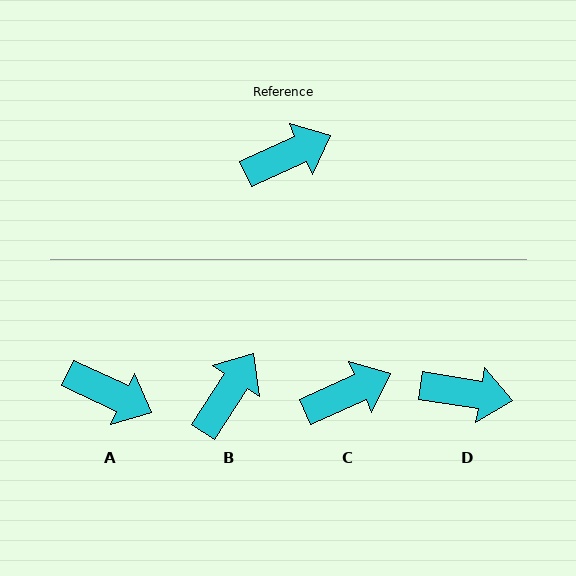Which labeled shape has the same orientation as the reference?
C.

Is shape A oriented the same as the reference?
No, it is off by about 50 degrees.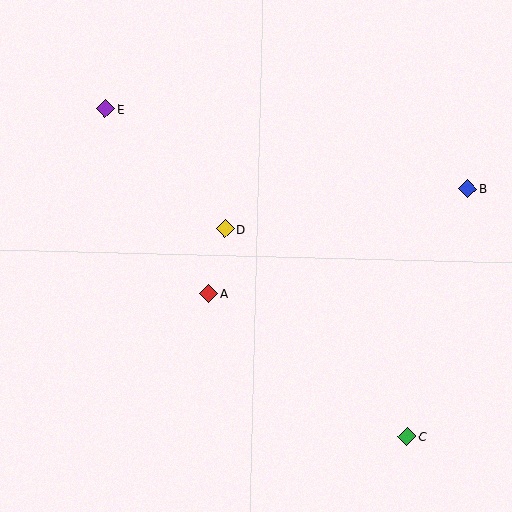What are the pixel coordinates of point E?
Point E is at (105, 109).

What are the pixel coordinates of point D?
Point D is at (225, 229).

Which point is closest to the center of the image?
Point D at (225, 229) is closest to the center.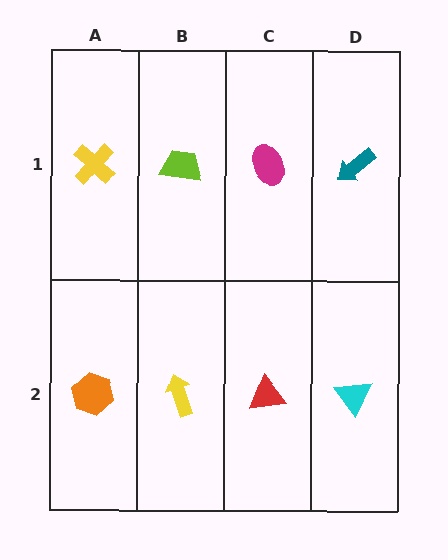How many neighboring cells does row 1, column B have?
3.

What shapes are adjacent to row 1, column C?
A red triangle (row 2, column C), a lime trapezoid (row 1, column B), a teal arrow (row 1, column D).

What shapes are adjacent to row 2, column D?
A teal arrow (row 1, column D), a red triangle (row 2, column C).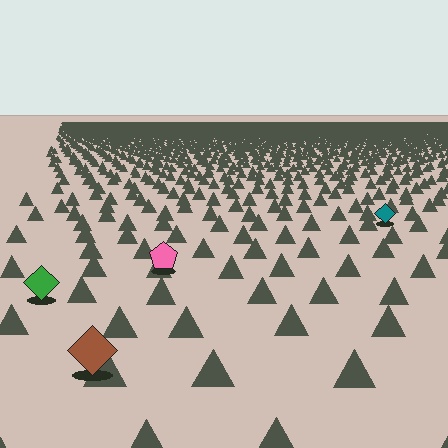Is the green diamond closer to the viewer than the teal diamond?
Yes. The green diamond is closer — you can tell from the texture gradient: the ground texture is coarser near it.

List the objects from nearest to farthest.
From nearest to farthest: the brown diamond, the green diamond, the pink pentagon, the teal diamond.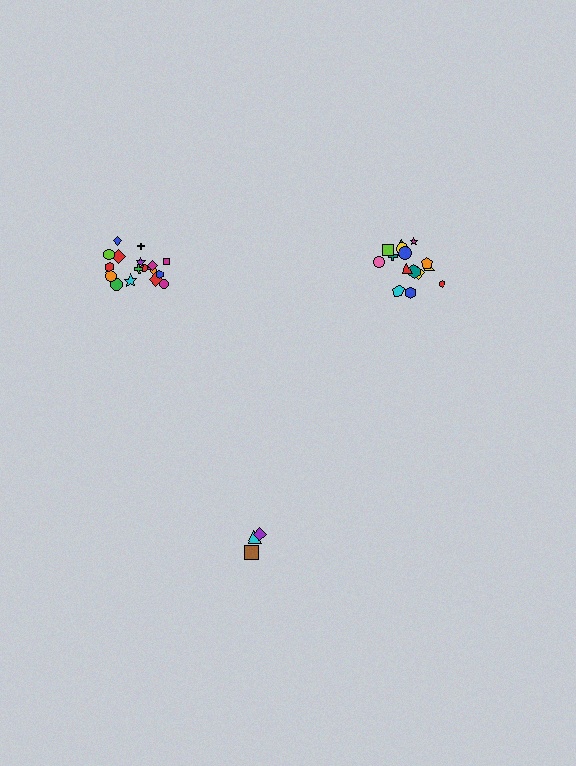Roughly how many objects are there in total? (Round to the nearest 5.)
Roughly 35 objects in total.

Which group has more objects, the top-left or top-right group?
The top-left group.